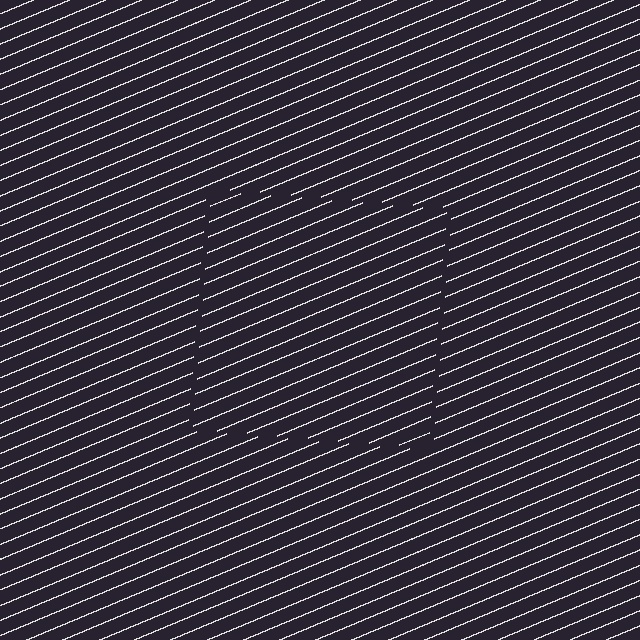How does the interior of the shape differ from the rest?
The interior of the shape contains the same grating, shifted by half a period — the contour is defined by the phase discontinuity where line-ends from the inner and outer gratings abut.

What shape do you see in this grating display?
An illusory square. The interior of the shape contains the same grating, shifted by half a period — the contour is defined by the phase discontinuity where line-ends from the inner and outer gratings abut.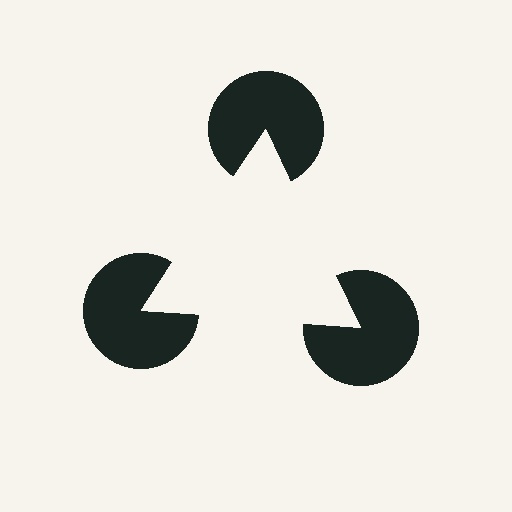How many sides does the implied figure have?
3 sides.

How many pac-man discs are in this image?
There are 3 — one at each vertex of the illusory triangle.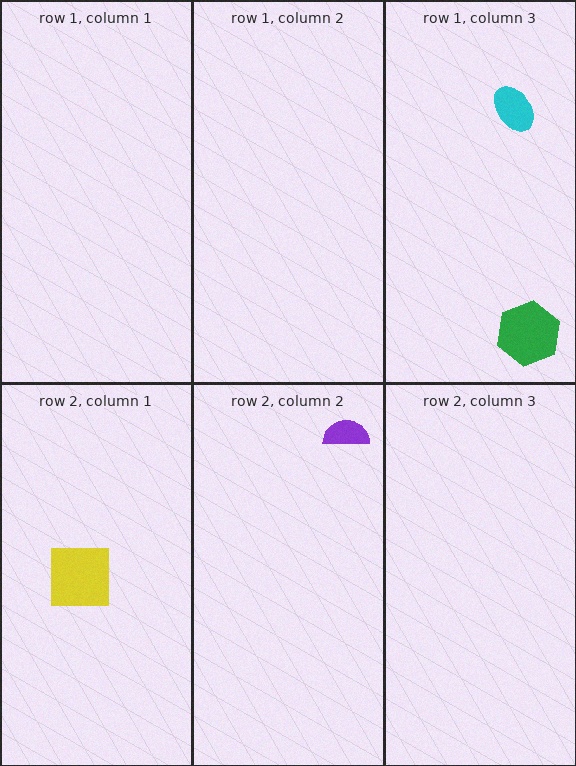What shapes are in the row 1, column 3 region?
The cyan ellipse, the green hexagon.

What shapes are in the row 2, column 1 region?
The yellow square.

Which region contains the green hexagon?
The row 1, column 3 region.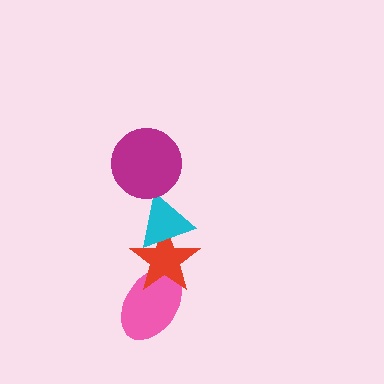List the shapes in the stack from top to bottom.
From top to bottom: the magenta circle, the cyan triangle, the red star, the pink ellipse.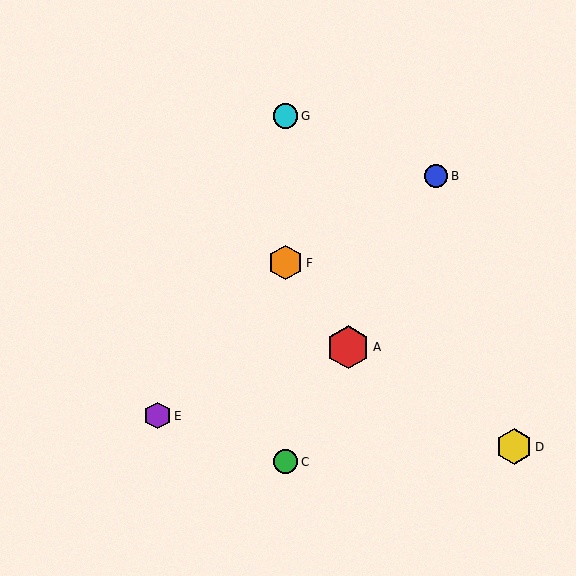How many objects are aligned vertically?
3 objects (C, F, G) are aligned vertically.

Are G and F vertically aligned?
Yes, both are at x≈286.